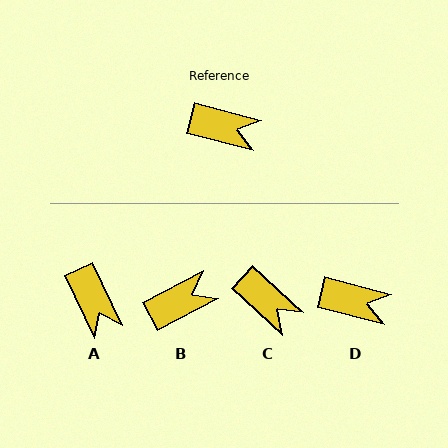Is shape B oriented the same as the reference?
No, it is off by about 42 degrees.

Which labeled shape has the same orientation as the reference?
D.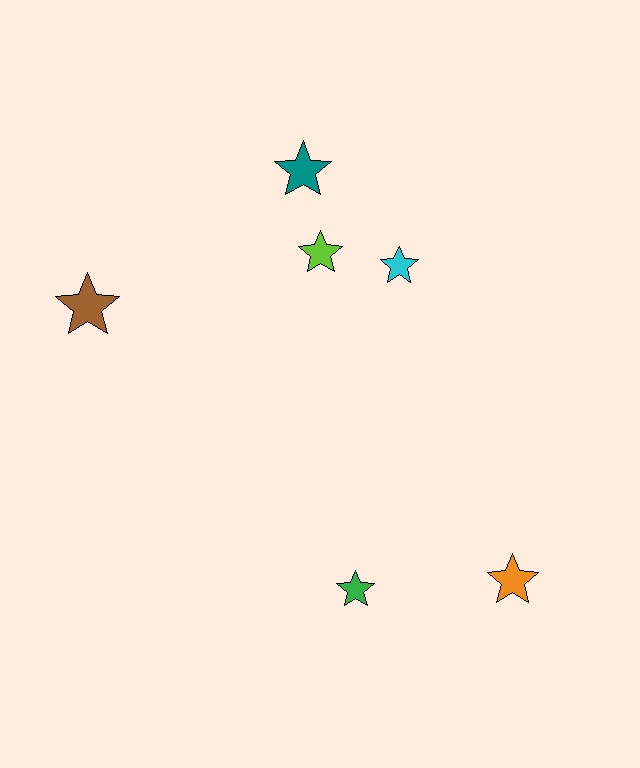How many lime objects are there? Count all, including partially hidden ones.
There is 1 lime object.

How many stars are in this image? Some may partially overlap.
There are 6 stars.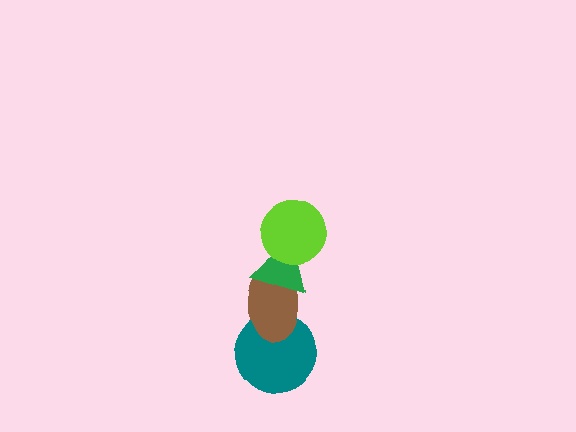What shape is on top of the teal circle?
The brown ellipse is on top of the teal circle.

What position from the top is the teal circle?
The teal circle is 4th from the top.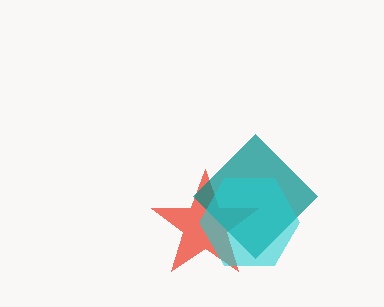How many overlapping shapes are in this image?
There are 3 overlapping shapes in the image.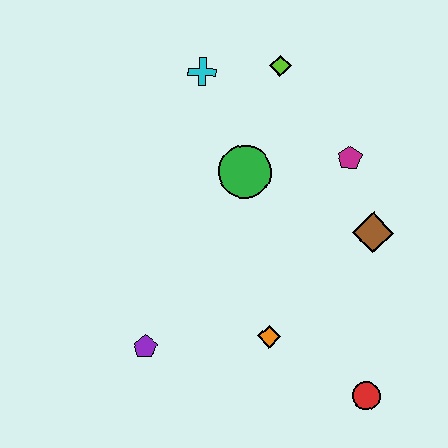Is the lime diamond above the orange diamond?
Yes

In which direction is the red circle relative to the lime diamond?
The red circle is below the lime diamond.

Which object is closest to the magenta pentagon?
The brown diamond is closest to the magenta pentagon.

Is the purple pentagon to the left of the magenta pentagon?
Yes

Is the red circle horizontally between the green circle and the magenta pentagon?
No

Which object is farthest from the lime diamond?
The red circle is farthest from the lime diamond.